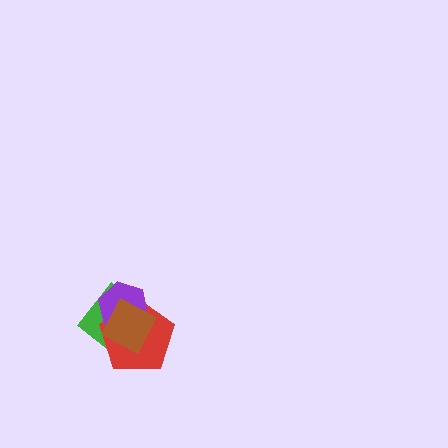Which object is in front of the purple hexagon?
The brown diamond is in front of the purple hexagon.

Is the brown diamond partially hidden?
No, no other shape covers it.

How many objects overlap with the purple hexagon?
3 objects overlap with the purple hexagon.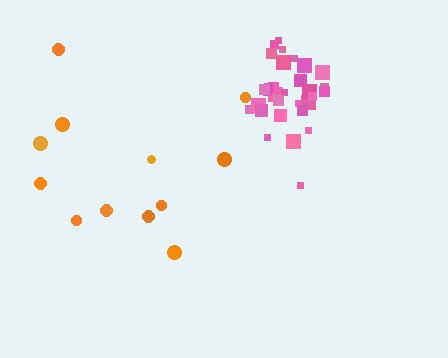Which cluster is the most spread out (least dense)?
Orange.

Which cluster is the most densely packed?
Pink.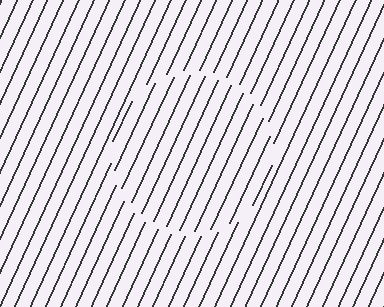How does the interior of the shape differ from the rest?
The interior of the shape contains the same grating, shifted by half a period — the contour is defined by the phase discontinuity where line-ends from the inner and outer gratings abut.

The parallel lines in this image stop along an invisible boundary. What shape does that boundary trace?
An illusory circle. The interior of the shape contains the same grating, shifted by half a period — the contour is defined by the phase discontinuity where line-ends from the inner and outer gratings abut.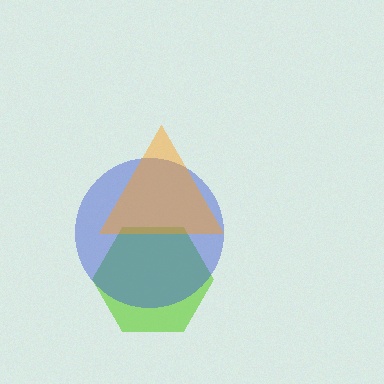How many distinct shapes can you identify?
There are 3 distinct shapes: a lime hexagon, a blue circle, an orange triangle.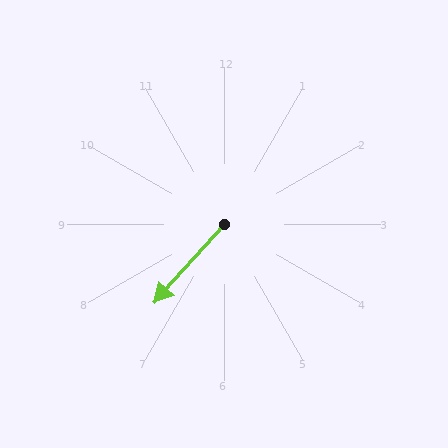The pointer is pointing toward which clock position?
Roughly 7 o'clock.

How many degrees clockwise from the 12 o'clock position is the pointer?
Approximately 222 degrees.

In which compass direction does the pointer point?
Southwest.